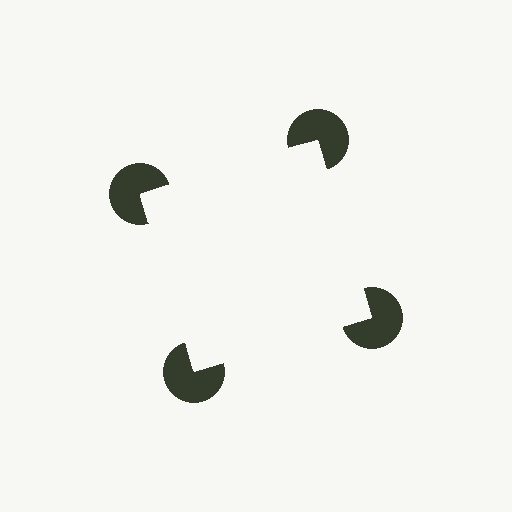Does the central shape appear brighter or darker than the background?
It typically appears slightly brighter than the background, even though no actual brightness change is drawn.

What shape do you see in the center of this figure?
An illusory square — its edges are inferred from the aligned wedge cuts in the pac-man discs, not physically drawn.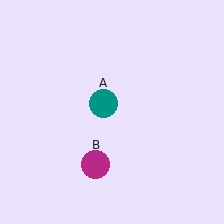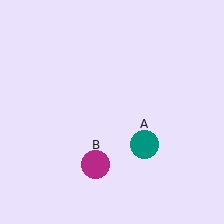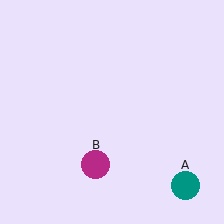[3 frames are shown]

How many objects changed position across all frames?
1 object changed position: teal circle (object A).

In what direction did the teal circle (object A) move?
The teal circle (object A) moved down and to the right.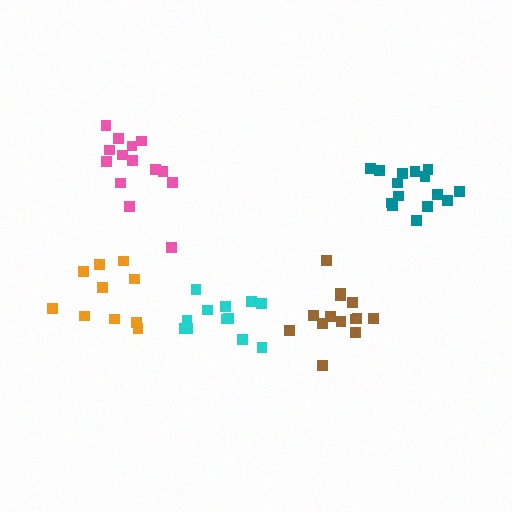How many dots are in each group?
Group 1: 14 dots, Group 2: 14 dots, Group 3: 12 dots, Group 4: 15 dots, Group 5: 10 dots (65 total).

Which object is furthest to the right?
The teal cluster is rightmost.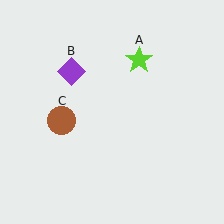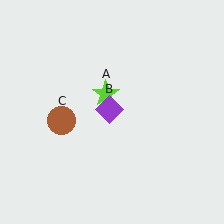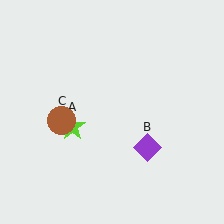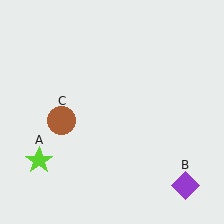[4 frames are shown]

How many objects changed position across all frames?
2 objects changed position: lime star (object A), purple diamond (object B).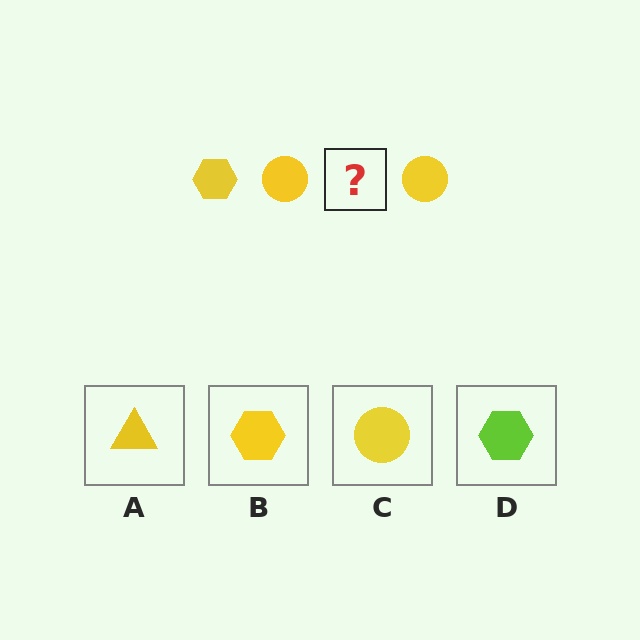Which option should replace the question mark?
Option B.